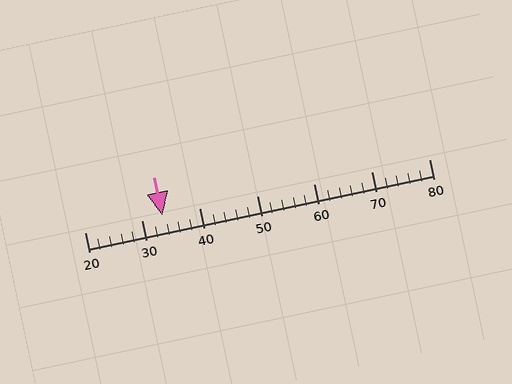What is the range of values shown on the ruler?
The ruler shows values from 20 to 80.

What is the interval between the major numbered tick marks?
The major tick marks are spaced 10 units apart.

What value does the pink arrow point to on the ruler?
The pink arrow points to approximately 34.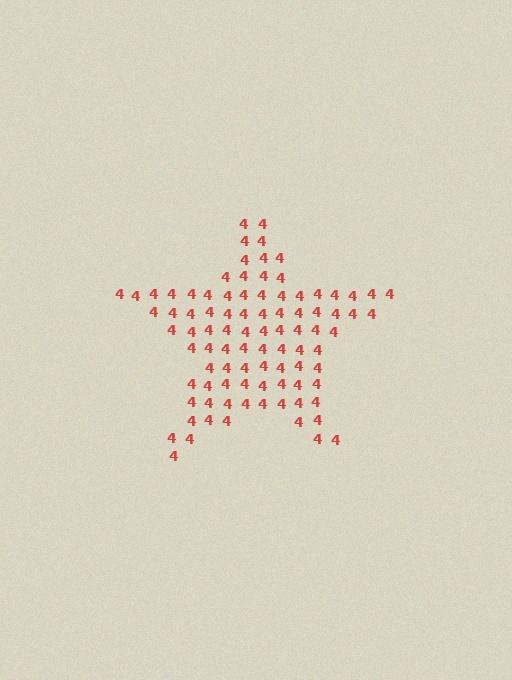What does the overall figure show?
The overall figure shows a star.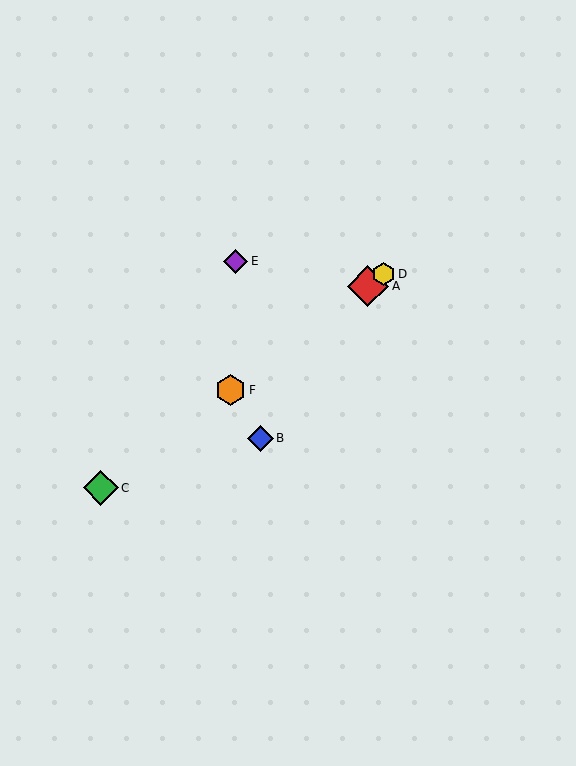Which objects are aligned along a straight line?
Objects A, C, D, F are aligned along a straight line.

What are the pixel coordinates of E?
Object E is at (236, 261).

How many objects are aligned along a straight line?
4 objects (A, C, D, F) are aligned along a straight line.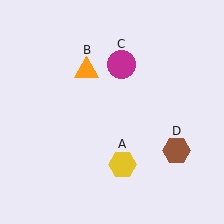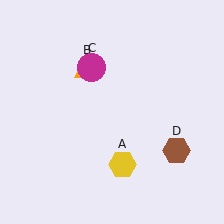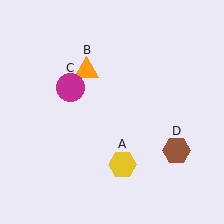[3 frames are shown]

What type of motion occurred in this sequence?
The magenta circle (object C) rotated counterclockwise around the center of the scene.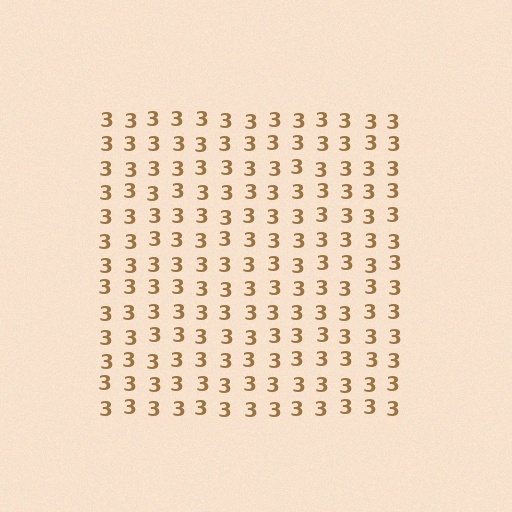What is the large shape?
The large shape is a square.